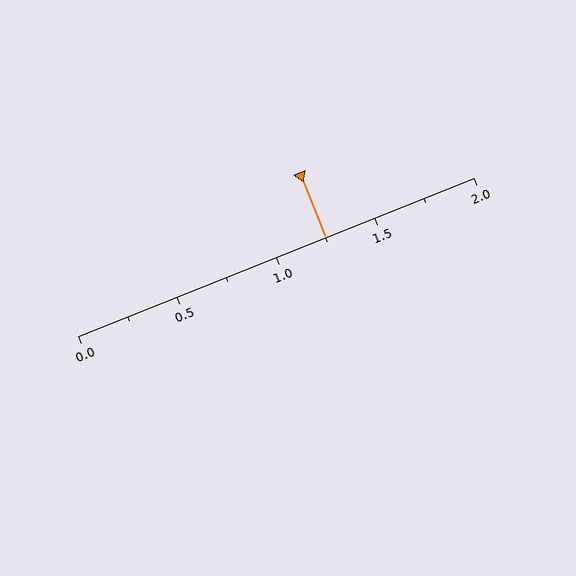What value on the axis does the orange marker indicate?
The marker indicates approximately 1.25.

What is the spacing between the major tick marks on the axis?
The major ticks are spaced 0.5 apart.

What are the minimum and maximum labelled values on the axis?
The axis runs from 0.0 to 2.0.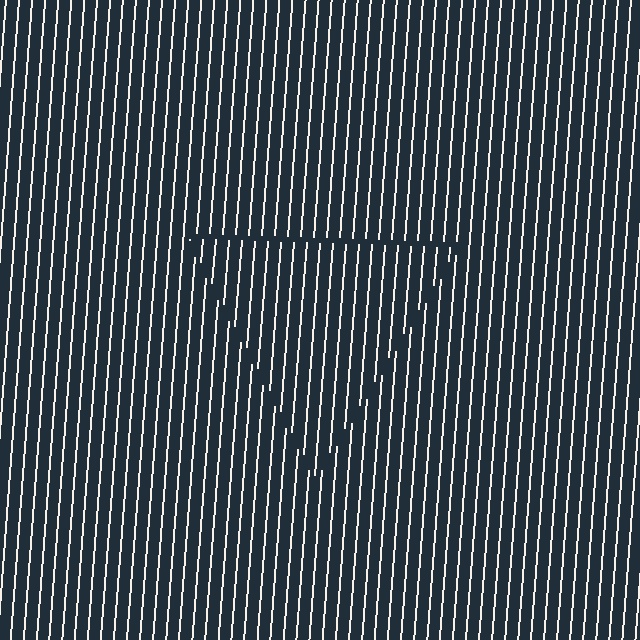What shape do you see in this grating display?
An illusory triangle. The interior of the shape contains the same grating, shifted by half a period — the contour is defined by the phase discontinuity where line-ends from the inner and outer gratings abut.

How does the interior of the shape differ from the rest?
The interior of the shape contains the same grating, shifted by half a period — the contour is defined by the phase discontinuity where line-ends from the inner and outer gratings abut.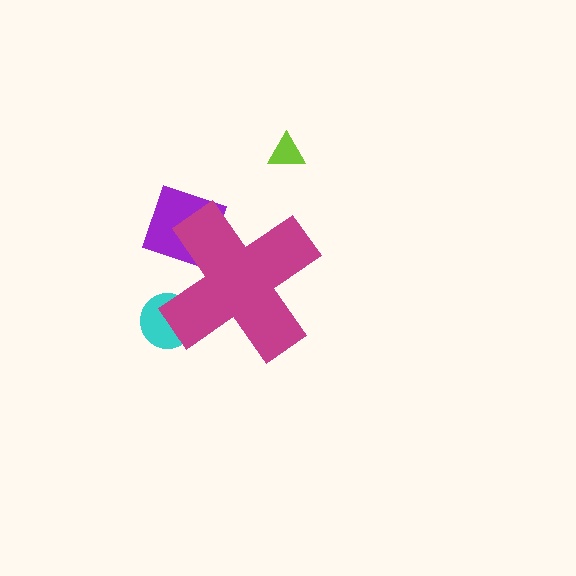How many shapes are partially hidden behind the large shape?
2 shapes are partially hidden.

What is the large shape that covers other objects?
A magenta cross.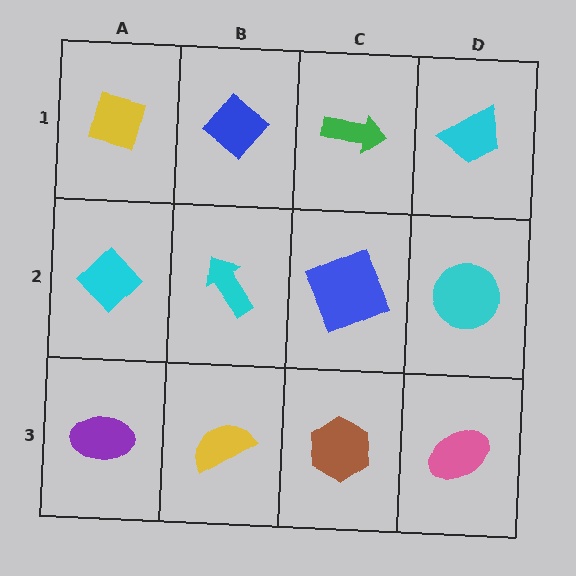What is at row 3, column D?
A pink ellipse.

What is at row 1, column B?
A blue diamond.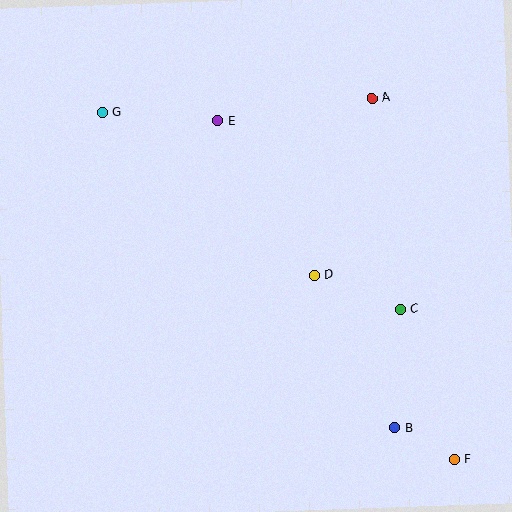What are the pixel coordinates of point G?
Point G is at (102, 113).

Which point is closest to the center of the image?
Point D at (314, 275) is closest to the center.